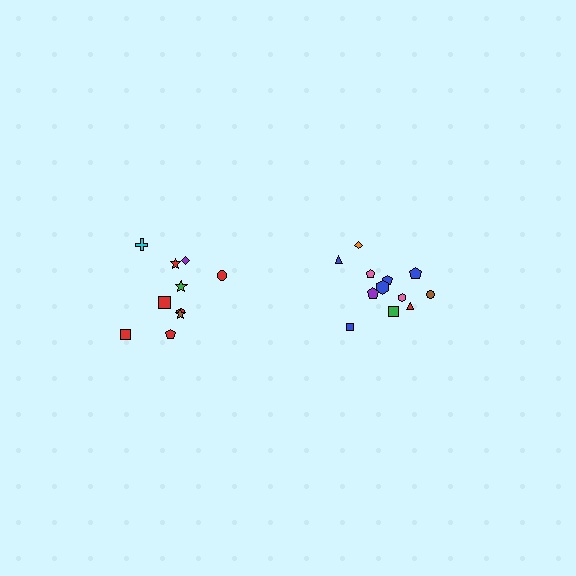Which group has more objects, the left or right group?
The right group.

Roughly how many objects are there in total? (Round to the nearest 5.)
Roughly 20 objects in total.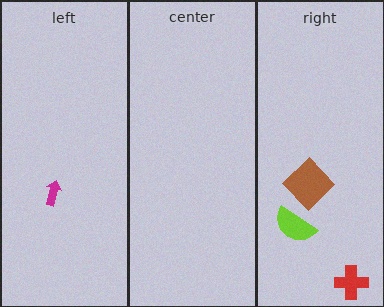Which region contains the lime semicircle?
The right region.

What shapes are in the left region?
The magenta arrow.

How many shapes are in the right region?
3.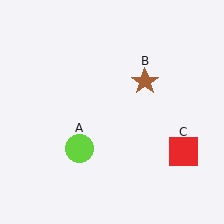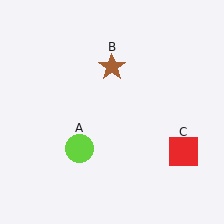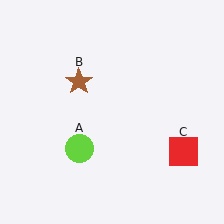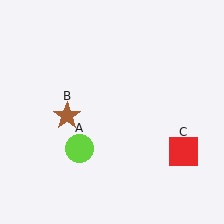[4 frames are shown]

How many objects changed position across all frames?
1 object changed position: brown star (object B).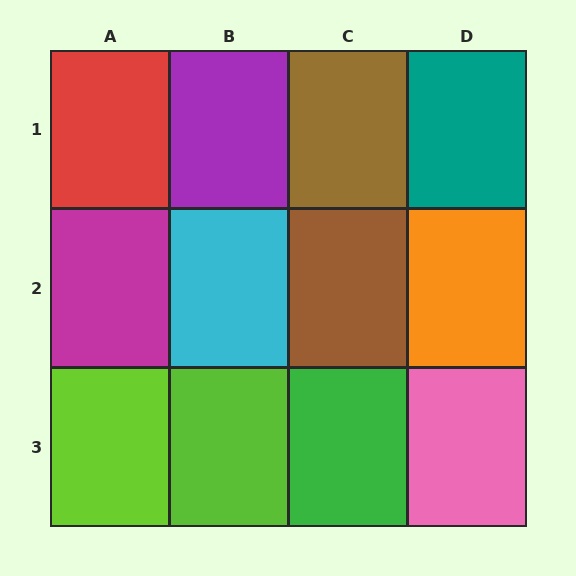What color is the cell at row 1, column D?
Teal.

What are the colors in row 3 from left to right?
Lime, lime, green, pink.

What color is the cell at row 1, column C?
Brown.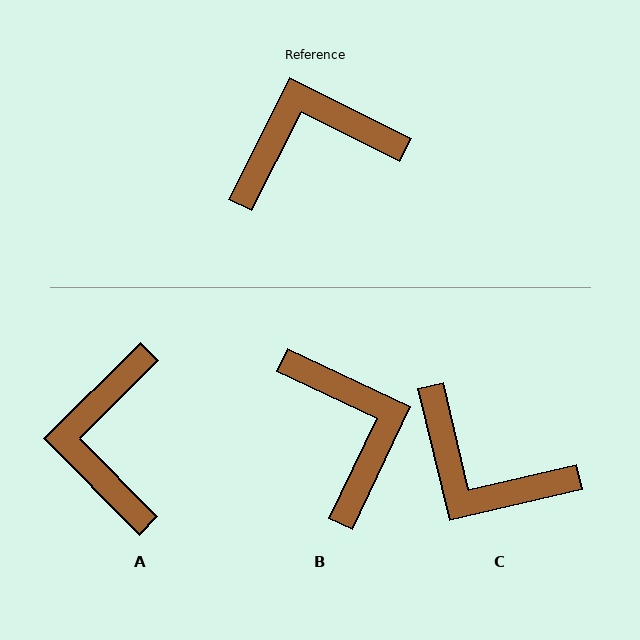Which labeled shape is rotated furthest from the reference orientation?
C, about 130 degrees away.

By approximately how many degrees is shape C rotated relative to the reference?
Approximately 130 degrees counter-clockwise.